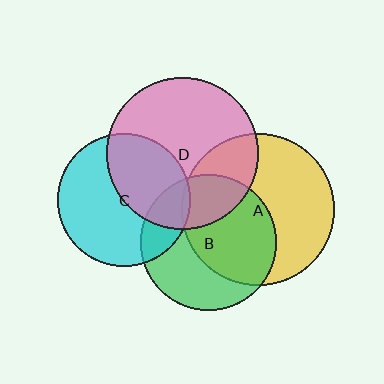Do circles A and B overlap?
Yes.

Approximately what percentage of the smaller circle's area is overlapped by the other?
Approximately 55%.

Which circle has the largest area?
Circle A (yellow).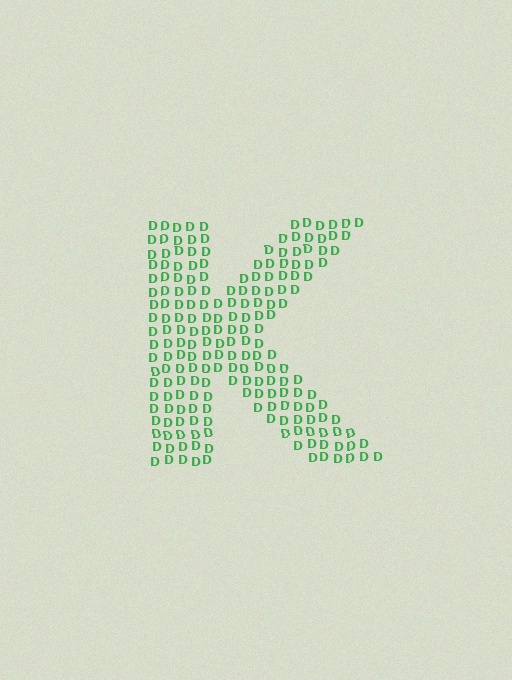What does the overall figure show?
The overall figure shows the letter K.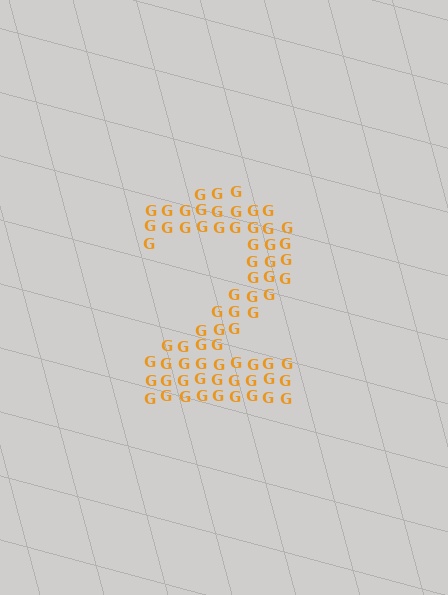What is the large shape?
The large shape is the digit 2.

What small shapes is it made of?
It is made of small letter G's.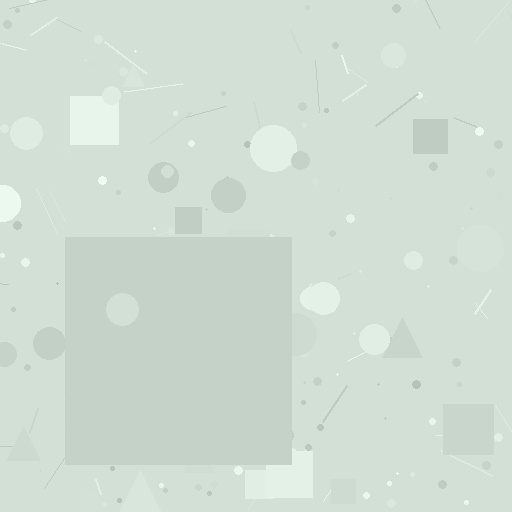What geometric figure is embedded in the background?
A square is embedded in the background.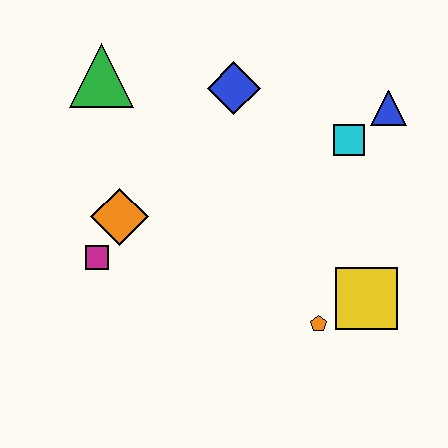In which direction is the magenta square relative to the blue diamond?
The magenta square is below the blue diamond.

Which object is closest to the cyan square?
The blue triangle is closest to the cyan square.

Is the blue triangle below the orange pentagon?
No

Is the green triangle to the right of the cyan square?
No